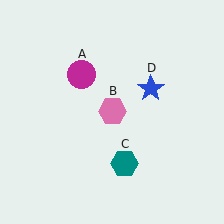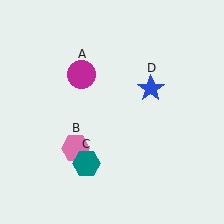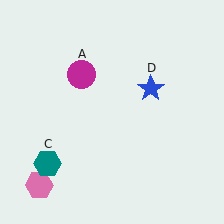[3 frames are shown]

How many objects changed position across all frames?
2 objects changed position: pink hexagon (object B), teal hexagon (object C).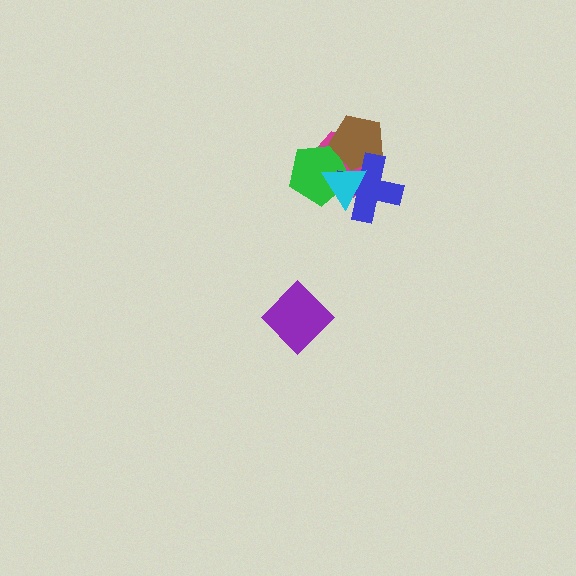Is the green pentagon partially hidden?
Yes, it is partially covered by another shape.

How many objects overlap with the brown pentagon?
4 objects overlap with the brown pentagon.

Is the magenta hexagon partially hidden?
Yes, it is partially covered by another shape.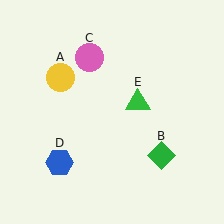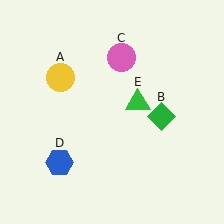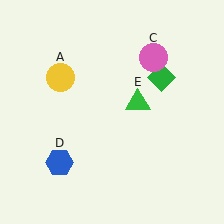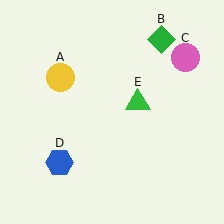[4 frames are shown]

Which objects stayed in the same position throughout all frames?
Yellow circle (object A) and blue hexagon (object D) and green triangle (object E) remained stationary.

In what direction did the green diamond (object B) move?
The green diamond (object B) moved up.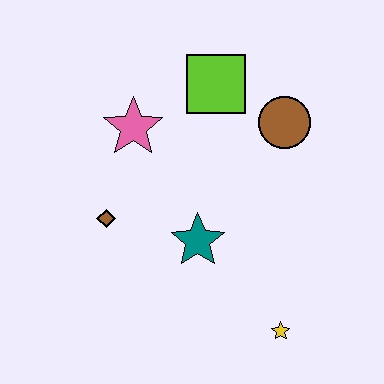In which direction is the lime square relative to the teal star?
The lime square is above the teal star.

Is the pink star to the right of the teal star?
No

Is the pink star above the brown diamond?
Yes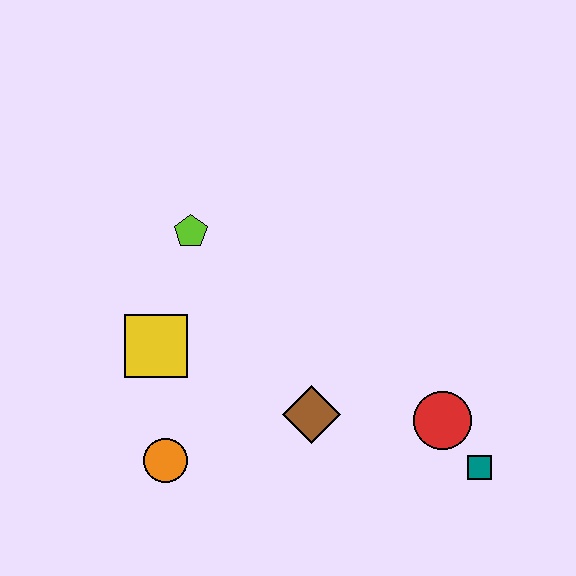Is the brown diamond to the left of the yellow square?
No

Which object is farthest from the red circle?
The lime pentagon is farthest from the red circle.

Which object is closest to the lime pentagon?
The yellow square is closest to the lime pentagon.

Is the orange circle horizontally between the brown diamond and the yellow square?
Yes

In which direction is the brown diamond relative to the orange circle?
The brown diamond is to the right of the orange circle.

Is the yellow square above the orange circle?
Yes